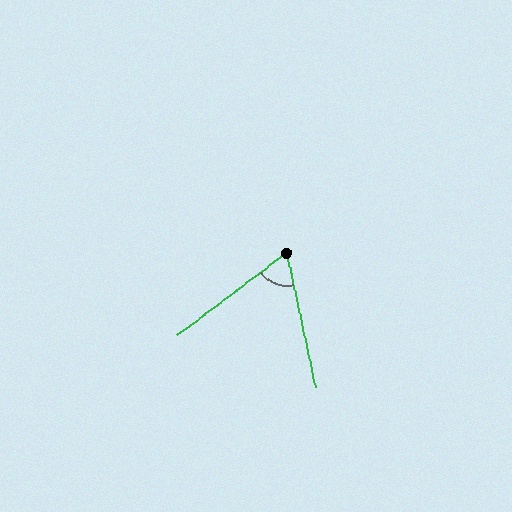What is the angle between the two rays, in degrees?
Approximately 65 degrees.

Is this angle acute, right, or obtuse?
It is acute.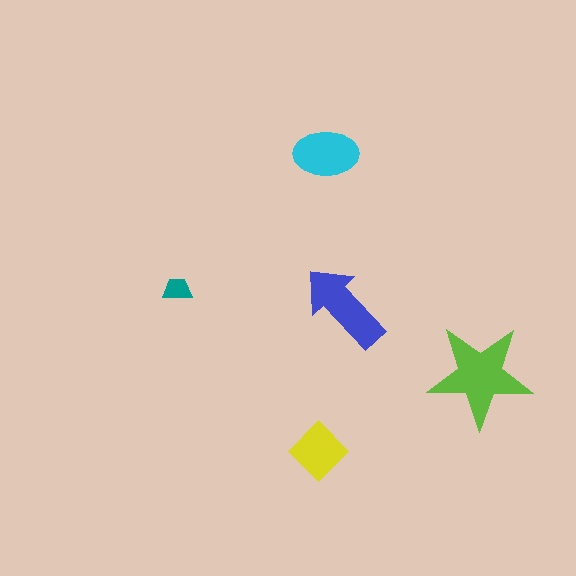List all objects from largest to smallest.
The lime star, the blue arrow, the cyan ellipse, the yellow diamond, the teal trapezoid.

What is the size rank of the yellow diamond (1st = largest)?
4th.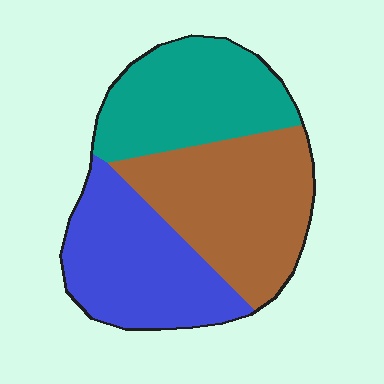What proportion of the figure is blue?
Blue covers about 30% of the figure.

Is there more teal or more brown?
Brown.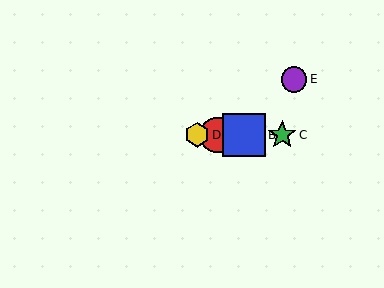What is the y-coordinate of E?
Object E is at y≈79.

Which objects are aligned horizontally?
Objects A, B, C, D are aligned horizontally.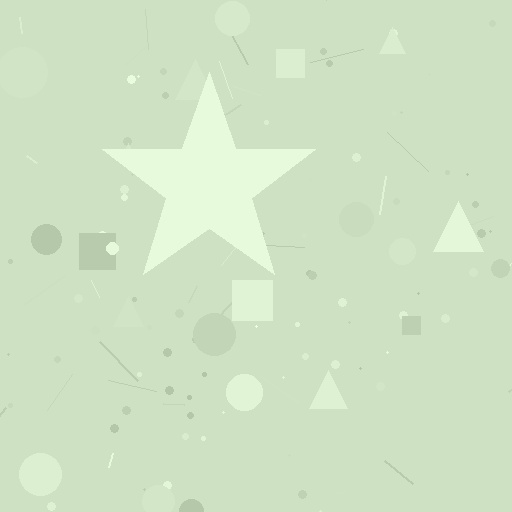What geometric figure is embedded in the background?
A star is embedded in the background.